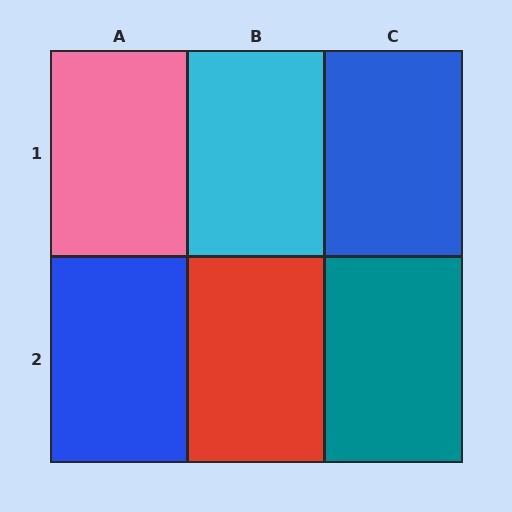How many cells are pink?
1 cell is pink.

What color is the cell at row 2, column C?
Teal.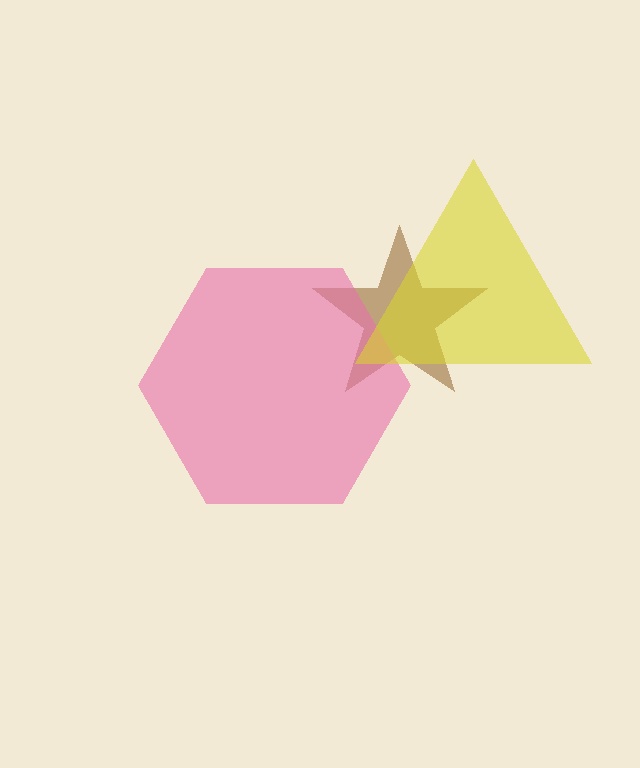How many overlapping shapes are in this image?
There are 3 overlapping shapes in the image.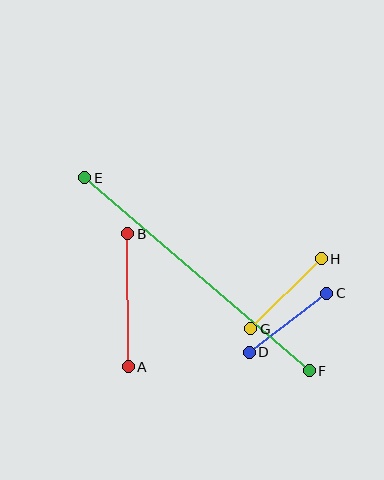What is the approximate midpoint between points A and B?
The midpoint is at approximately (128, 300) pixels.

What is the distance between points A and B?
The distance is approximately 133 pixels.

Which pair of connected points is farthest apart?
Points E and F are farthest apart.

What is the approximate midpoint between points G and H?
The midpoint is at approximately (286, 294) pixels.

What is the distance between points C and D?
The distance is approximately 98 pixels.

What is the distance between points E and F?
The distance is approximately 296 pixels.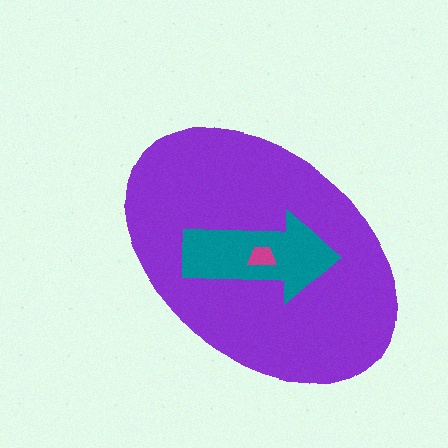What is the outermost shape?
The purple ellipse.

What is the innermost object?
The magenta trapezoid.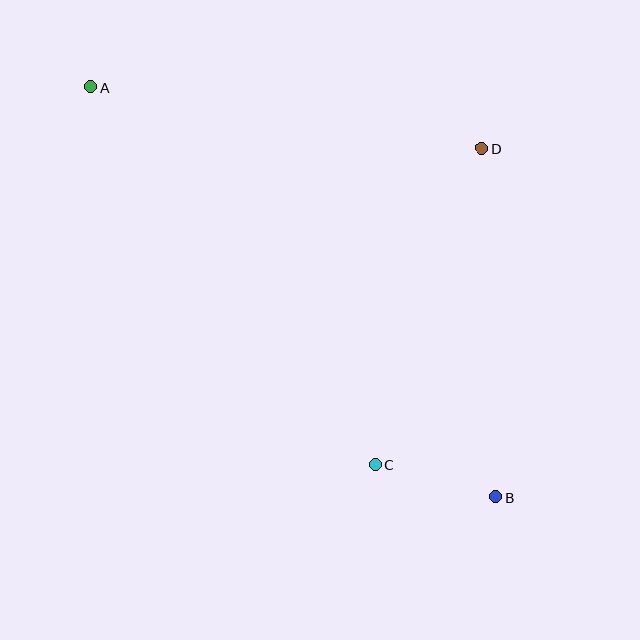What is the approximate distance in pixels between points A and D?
The distance between A and D is approximately 396 pixels.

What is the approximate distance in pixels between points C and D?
The distance between C and D is approximately 334 pixels.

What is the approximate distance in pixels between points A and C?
The distance between A and C is approximately 473 pixels.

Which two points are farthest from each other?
Points A and B are farthest from each other.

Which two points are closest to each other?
Points B and C are closest to each other.